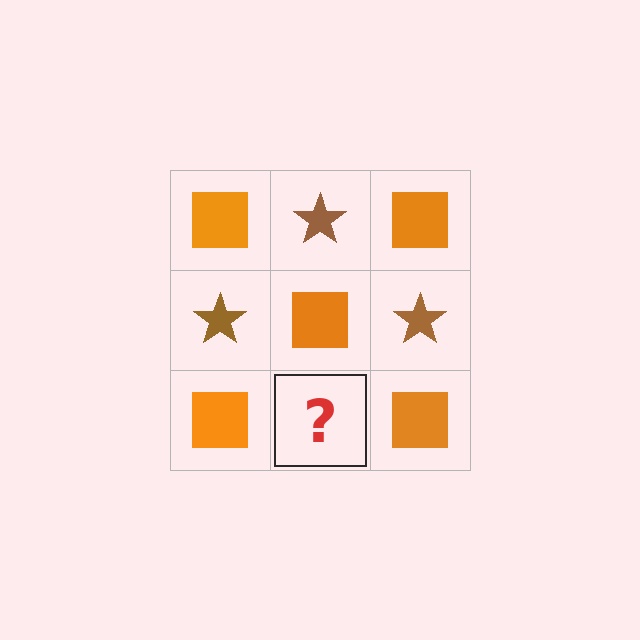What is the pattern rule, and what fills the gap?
The rule is that it alternates orange square and brown star in a checkerboard pattern. The gap should be filled with a brown star.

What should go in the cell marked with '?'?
The missing cell should contain a brown star.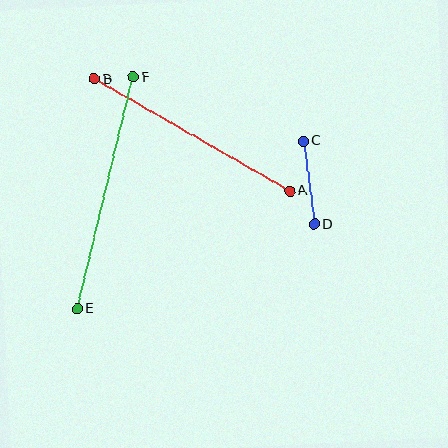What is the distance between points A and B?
The distance is approximately 225 pixels.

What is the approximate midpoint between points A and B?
The midpoint is at approximately (192, 135) pixels.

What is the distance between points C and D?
The distance is approximately 84 pixels.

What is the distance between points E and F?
The distance is approximately 238 pixels.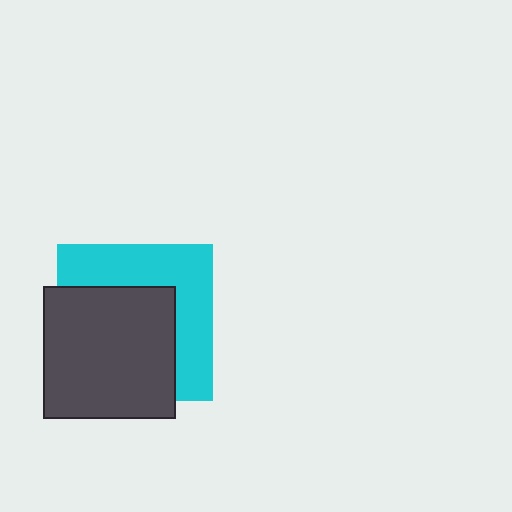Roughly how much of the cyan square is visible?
A small part of it is visible (roughly 44%).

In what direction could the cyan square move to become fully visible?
The cyan square could move toward the upper-right. That would shift it out from behind the dark gray square entirely.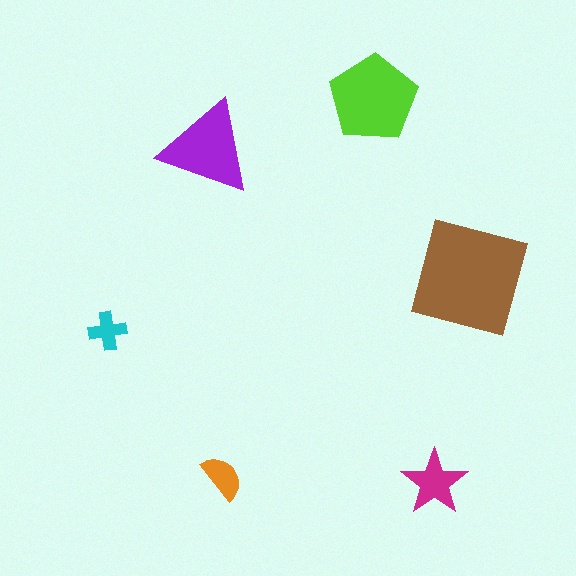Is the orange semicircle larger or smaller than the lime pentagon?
Smaller.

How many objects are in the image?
There are 6 objects in the image.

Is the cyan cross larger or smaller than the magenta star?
Smaller.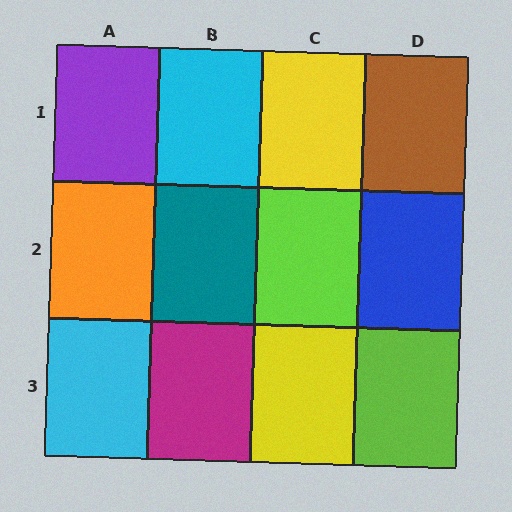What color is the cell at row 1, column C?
Yellow.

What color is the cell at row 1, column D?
Brown.